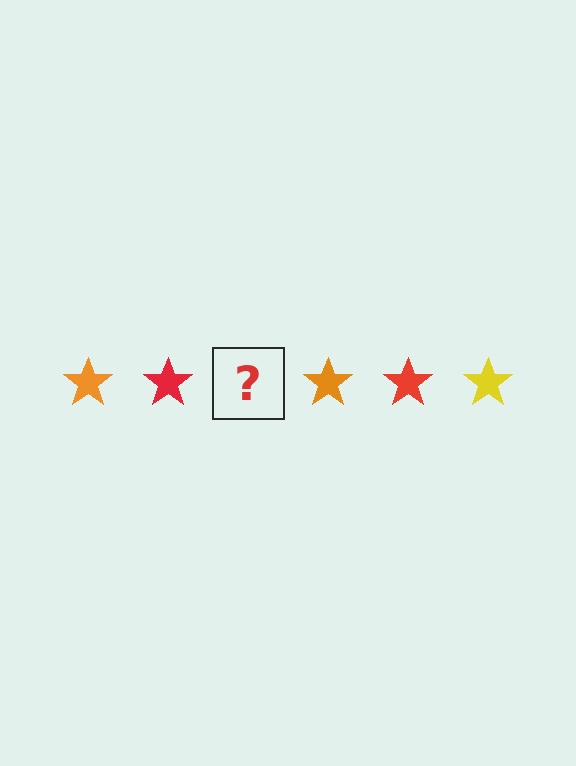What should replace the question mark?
The question mark should be replaced with a yellow star.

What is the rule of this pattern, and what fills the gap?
The rule is that the pattern cycles through orange, red, yellow stars. The gap should be filled with a yellow star.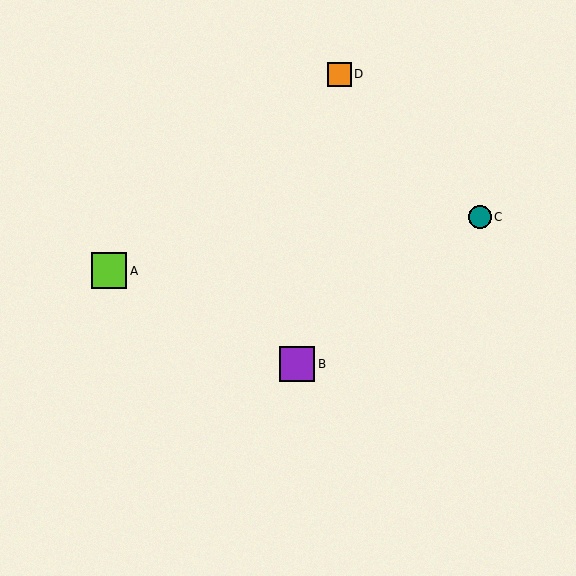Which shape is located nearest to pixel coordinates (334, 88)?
The orange square (labeled D) at (339, 74) is nearest to that location.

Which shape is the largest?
The lime square (labeled A) is the largest.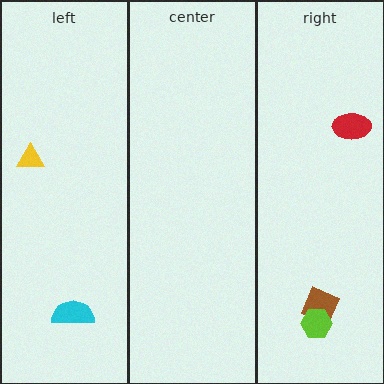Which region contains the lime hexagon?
The right region.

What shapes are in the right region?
The brown square, the red ellipse, the lime hexagon.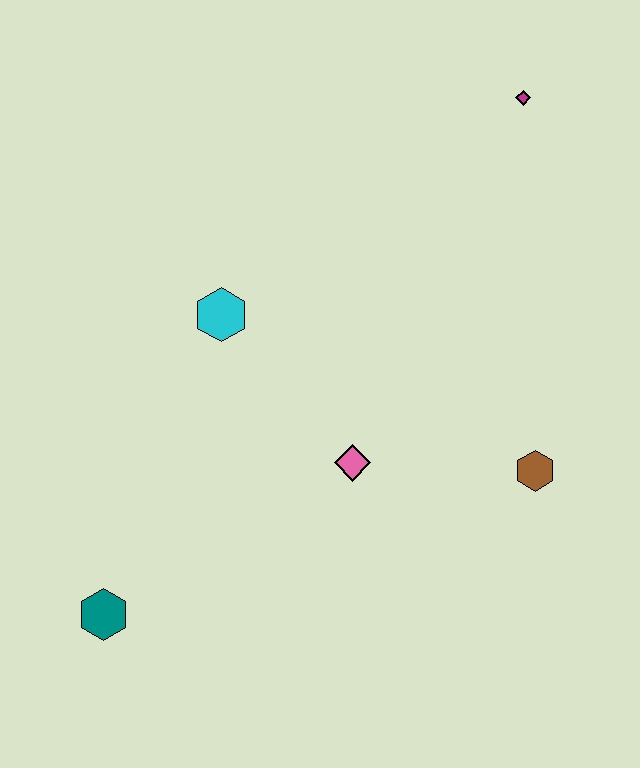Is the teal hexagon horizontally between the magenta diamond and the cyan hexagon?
No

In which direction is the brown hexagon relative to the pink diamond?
The brown hexagon is to the right of the pink diamond.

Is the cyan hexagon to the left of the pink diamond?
Yes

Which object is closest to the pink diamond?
The brown hexagon is closest to the pink diamond.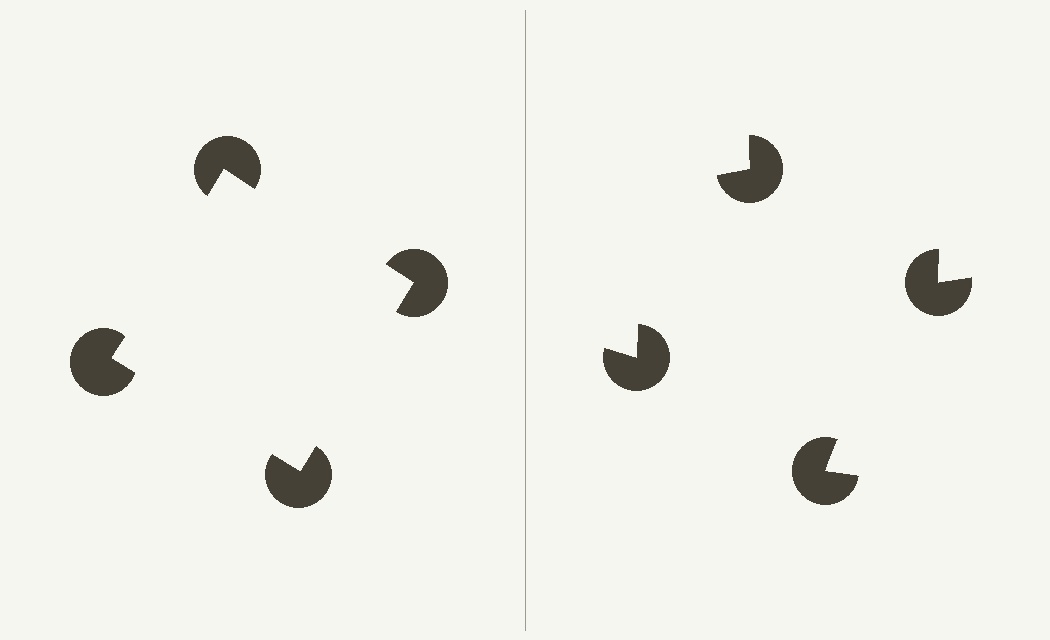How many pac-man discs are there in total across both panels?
8 — 4 on each side.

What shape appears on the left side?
An illusory square.